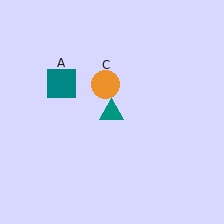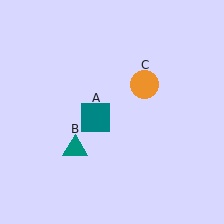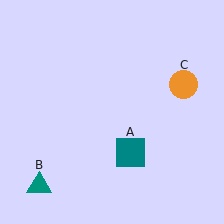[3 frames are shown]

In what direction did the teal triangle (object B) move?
The teal triangle (object B) moved down and to the left.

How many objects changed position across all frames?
3 objects changed position: teal square (object A), teal triangle (object B), orange circle (object C).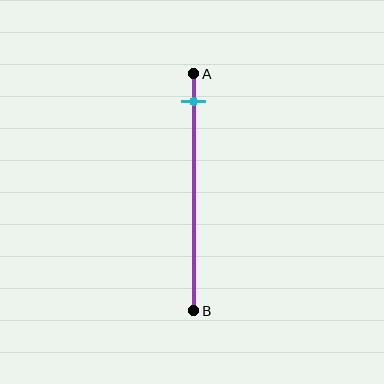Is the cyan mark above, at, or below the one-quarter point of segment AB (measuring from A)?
The cyan mark is above the one-quarter point of segment AB.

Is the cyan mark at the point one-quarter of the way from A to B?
No, the mark is at about 10% from A, not at the 25% one-quarter point.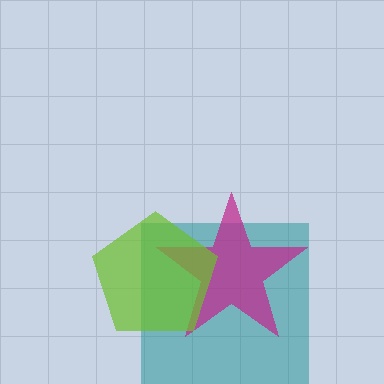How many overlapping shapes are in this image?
There are 3 overlapping shapes in the image.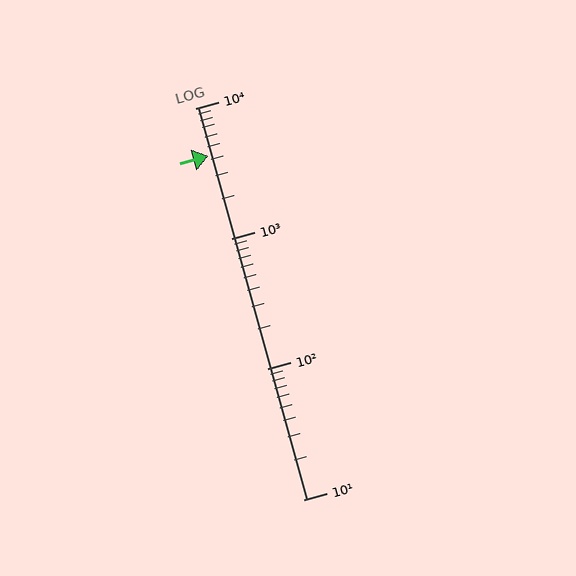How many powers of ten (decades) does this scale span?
The scale spans 3 decades, from 10 to 10000.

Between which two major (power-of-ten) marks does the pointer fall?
The pointer is between 1000 and 10000.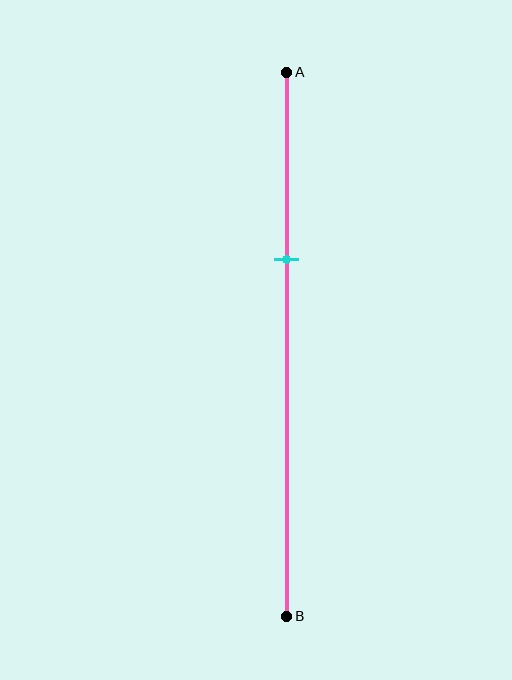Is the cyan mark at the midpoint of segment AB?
No, the mark is at about 35% from A, not at the 50% midpoint.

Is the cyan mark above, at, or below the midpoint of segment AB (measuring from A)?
The cyan mark is above the midpoint of segment AB.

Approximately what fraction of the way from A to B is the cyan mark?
The cyan mark is approximately 35% of the way from A to B.